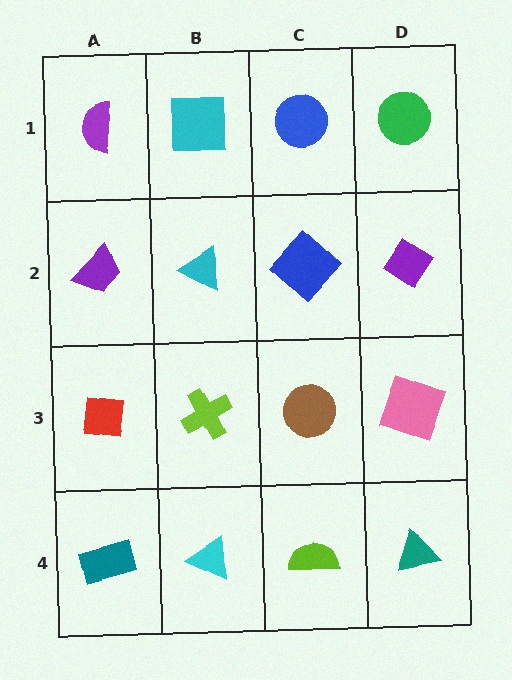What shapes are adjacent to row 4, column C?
A brown circle (row 3, column C), a cyan triangle (row 4, column B), a teal triangle (row 4, column D).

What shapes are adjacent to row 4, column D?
A pink square (row 3, column D), a lime semicircle (row 4, column C).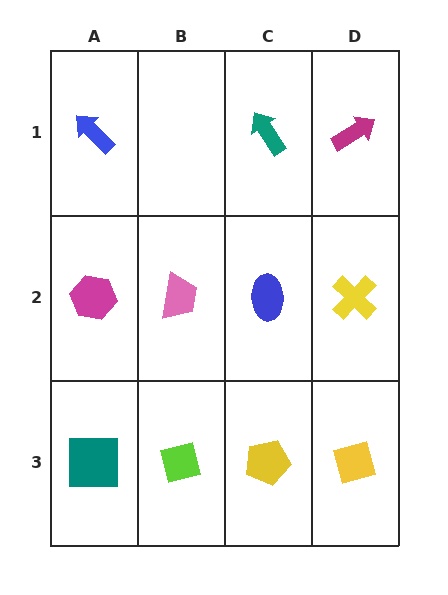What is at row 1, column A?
A blue arrow.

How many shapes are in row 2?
4 shapes.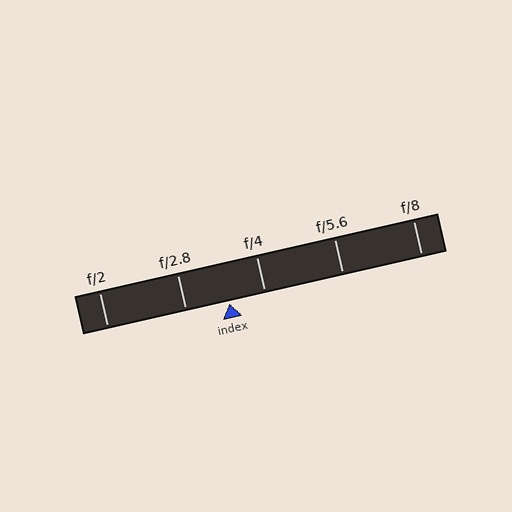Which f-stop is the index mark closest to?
The index mark is closest to f/4.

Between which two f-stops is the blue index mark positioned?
The index mark is between f/2.8 and f/4.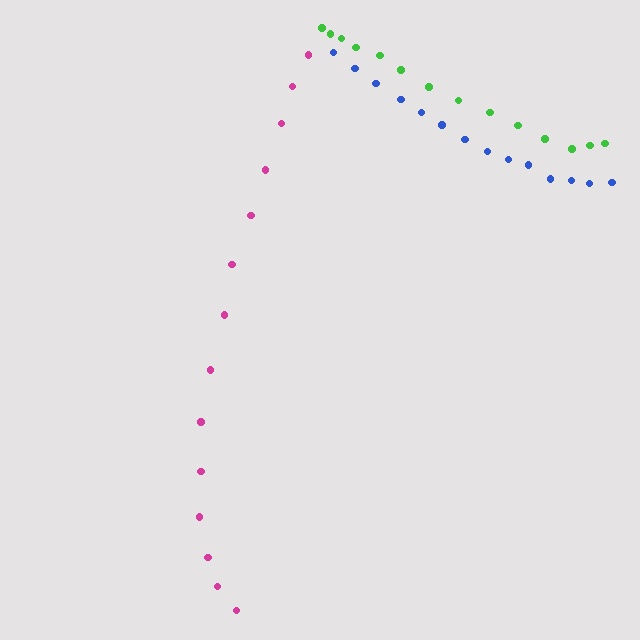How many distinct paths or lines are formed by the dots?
There are 3 distinct paths.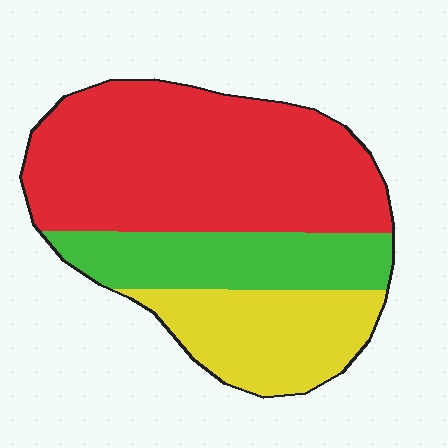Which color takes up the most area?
Red, at roughly 55%.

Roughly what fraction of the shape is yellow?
Yellow covers about 25% of the shape.